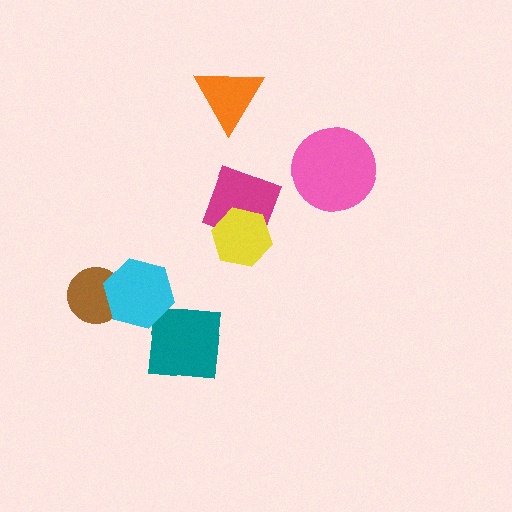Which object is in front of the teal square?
The cyan hexagon is in front of the teal square.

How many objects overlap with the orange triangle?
0 objects overlap with the orange triangle.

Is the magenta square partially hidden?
Yes, it is partially covered by another shape.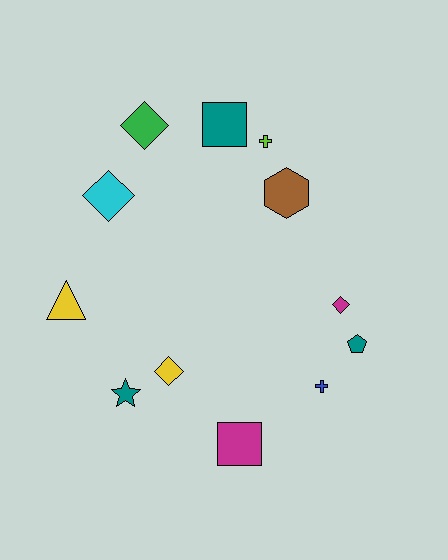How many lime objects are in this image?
There is 1 lime object.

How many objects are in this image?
There are 12 objects.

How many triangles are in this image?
There is 1 triangle.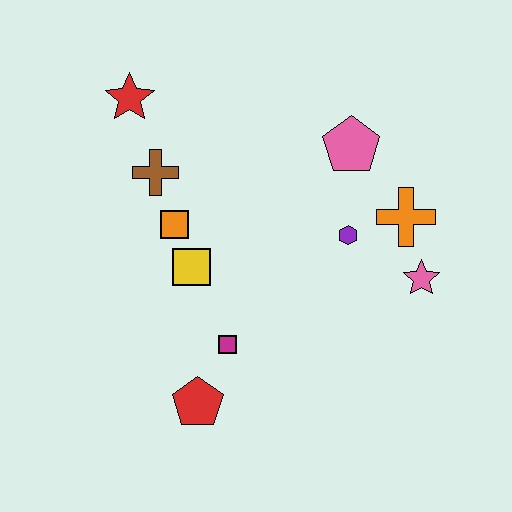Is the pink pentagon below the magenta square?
No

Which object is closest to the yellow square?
The orange square is closest to the yellow square.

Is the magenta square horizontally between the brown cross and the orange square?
No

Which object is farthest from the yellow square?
The pink star is farthest from the yellow square.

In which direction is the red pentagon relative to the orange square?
The red pentagon is below the orange square.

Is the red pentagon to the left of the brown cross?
No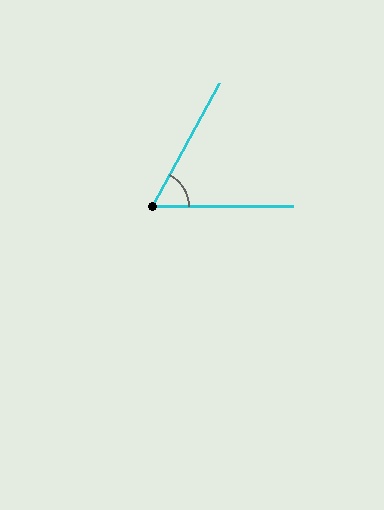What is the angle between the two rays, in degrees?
Approximately 61 degrees.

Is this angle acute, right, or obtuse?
It is acute.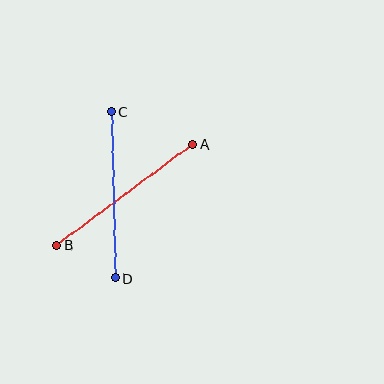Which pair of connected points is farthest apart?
Points A and B are farthest apart.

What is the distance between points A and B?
The distance is approximately 169 pixels.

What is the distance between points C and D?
The distance is approximately 166 pixels.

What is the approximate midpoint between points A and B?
The midpoint is at approximately (125, 195) pixels.